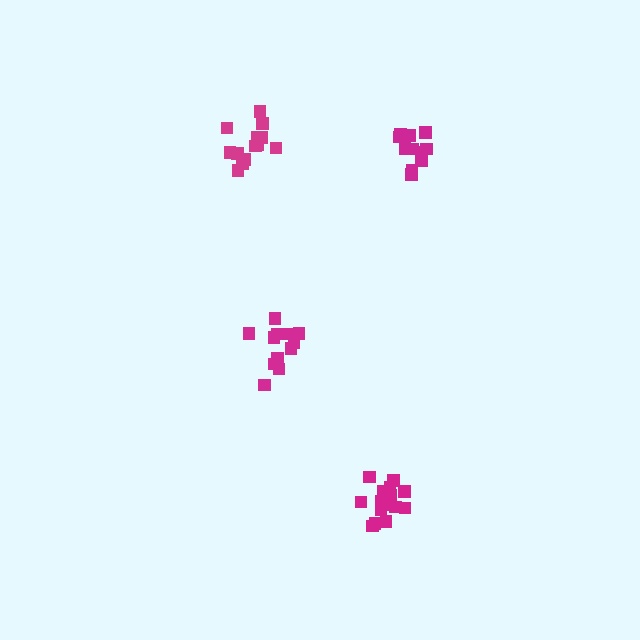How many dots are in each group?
Group 1: 12 dots, Group 2: 13 dots, Group 3: 15 dots, Group 4: 12 dots (52 total).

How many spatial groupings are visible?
There are 4 spatial groupings.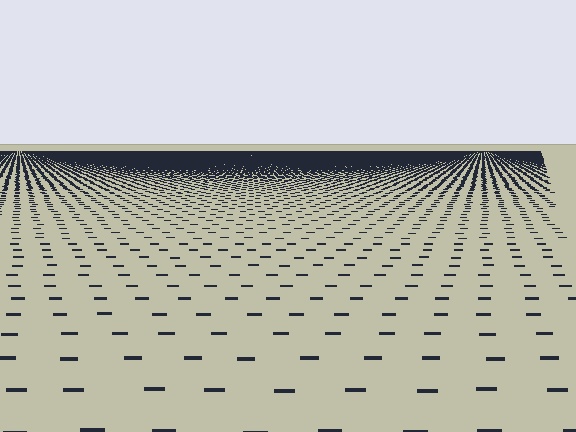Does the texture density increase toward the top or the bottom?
Density increases toward the top.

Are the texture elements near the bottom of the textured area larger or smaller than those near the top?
Larger. Near the bottom, elements are closer to the viewer and appear at a bigger on-screen size.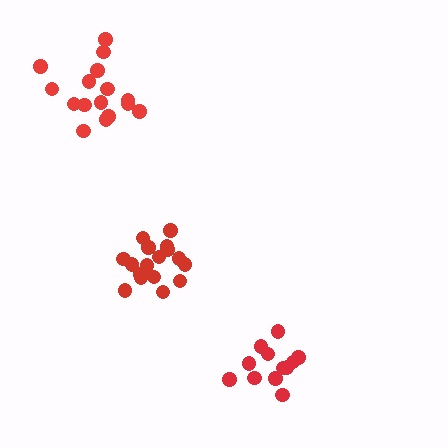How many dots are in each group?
Group 1: 12 dots, Group 2: 18 dots, Group 3: 16 dots (46 total).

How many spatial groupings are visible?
There are 3 spatial groupings.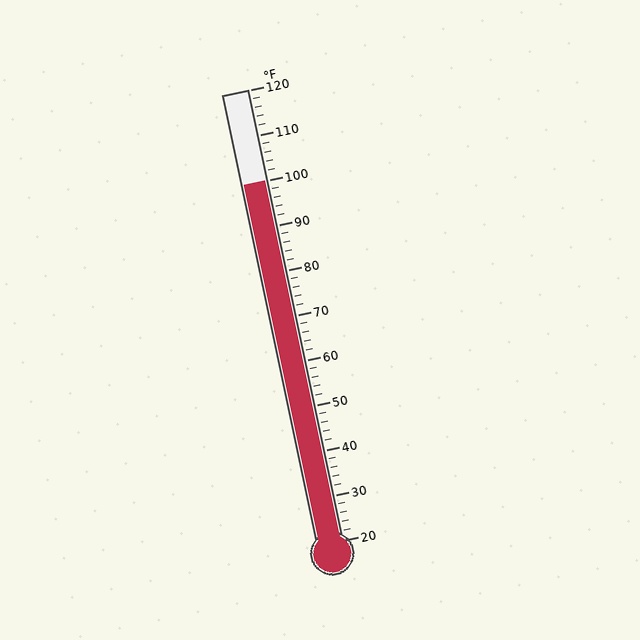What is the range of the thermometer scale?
The thermometer scale ranges from 20°F to 120°F.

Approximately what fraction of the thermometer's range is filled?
The thermometer is filled to approximately 80% of its range.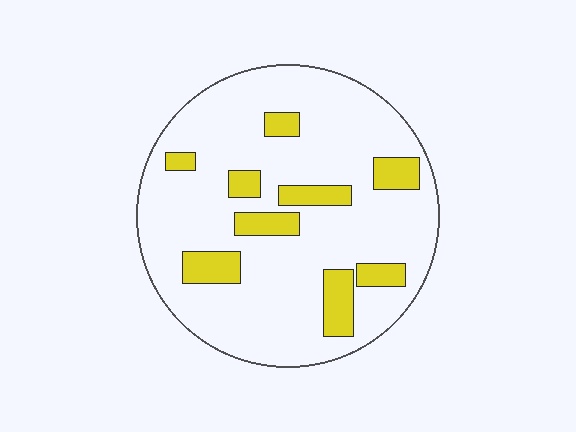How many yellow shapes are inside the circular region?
9.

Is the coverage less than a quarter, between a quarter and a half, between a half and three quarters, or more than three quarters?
Less than a quarter.